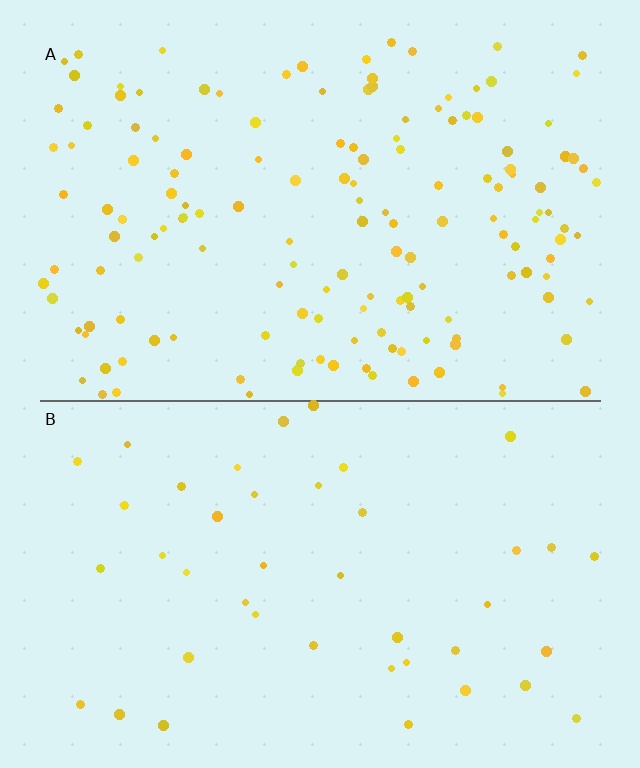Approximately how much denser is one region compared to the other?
Approximately 3.6× — region A over region B.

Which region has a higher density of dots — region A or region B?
A (the top).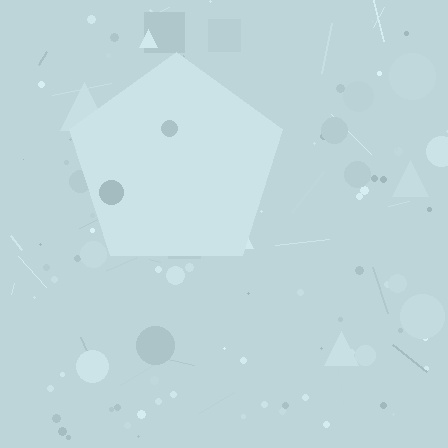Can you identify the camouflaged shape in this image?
The camouflaged shape is a pentagon.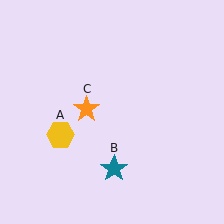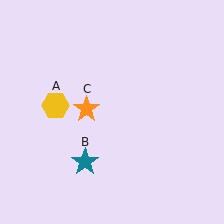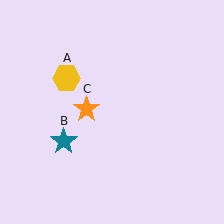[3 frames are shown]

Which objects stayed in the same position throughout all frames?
Orange star (object C) remained stationary.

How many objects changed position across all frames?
2 objects changed position: yellow hexagon (object A), teal star (object B).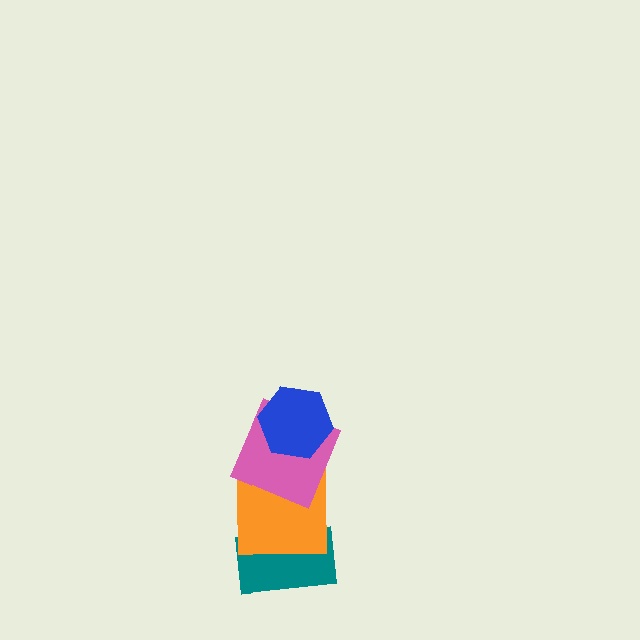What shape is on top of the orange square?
The pink square is on top of the orange square.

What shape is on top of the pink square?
The blue hexagon is on top of the pink square.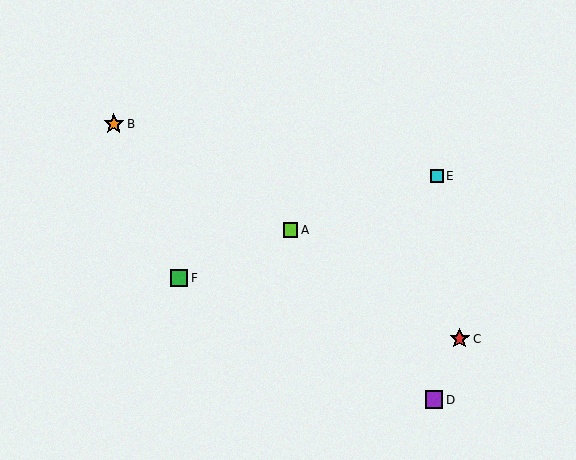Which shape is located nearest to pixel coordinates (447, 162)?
The cyan square (labeled E) at (437, 176) is nearest to that location.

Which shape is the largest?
The orange star (labeled B) is the largest.